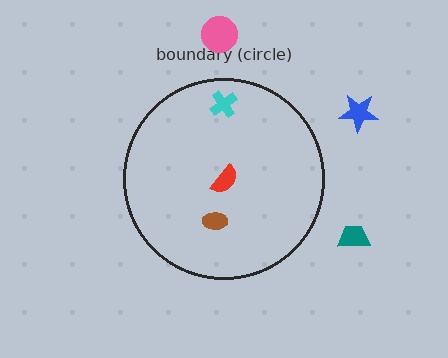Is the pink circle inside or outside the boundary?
Outside.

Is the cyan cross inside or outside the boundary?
Inside.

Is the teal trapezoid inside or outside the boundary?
Outside.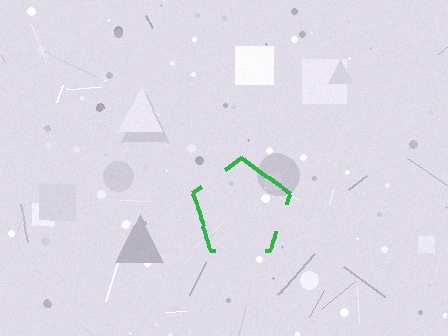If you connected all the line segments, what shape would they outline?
They would outline a pentagon.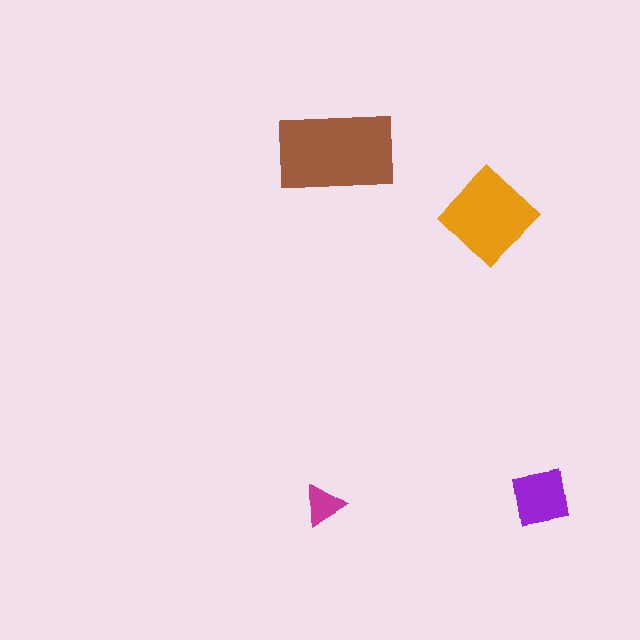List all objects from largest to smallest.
The brown rectangle, the orange diamond, the purple square, the magenta triangle.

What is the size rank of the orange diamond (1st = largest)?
2nd.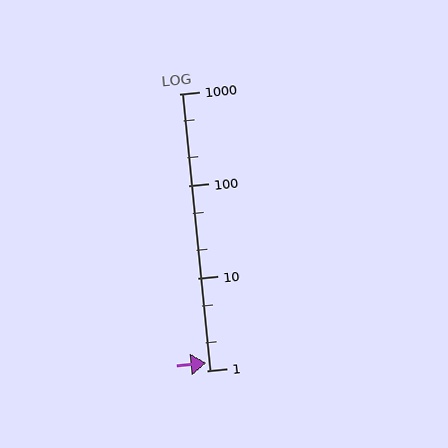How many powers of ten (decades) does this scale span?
The scale spans 3 decades, from 1 to 1000.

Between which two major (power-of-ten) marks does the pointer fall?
The pointer is between 1 and 10.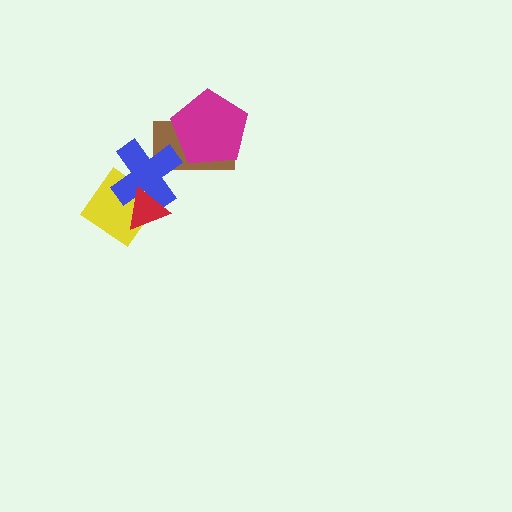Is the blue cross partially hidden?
Yes, it is partially covered by another shape.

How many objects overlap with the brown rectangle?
2 objects overlap with the brown rectangle.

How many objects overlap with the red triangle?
2 objects overlap with the red triangle.